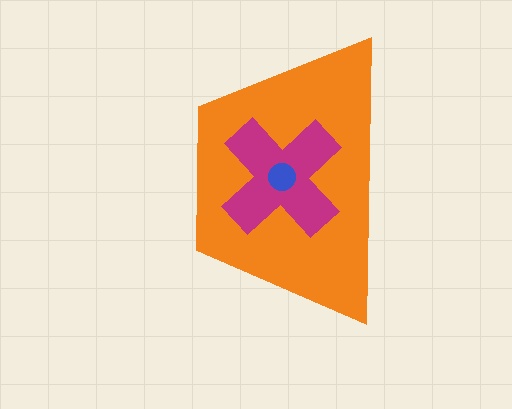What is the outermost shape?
The orange trapezoid.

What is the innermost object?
The blue circle.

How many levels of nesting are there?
3.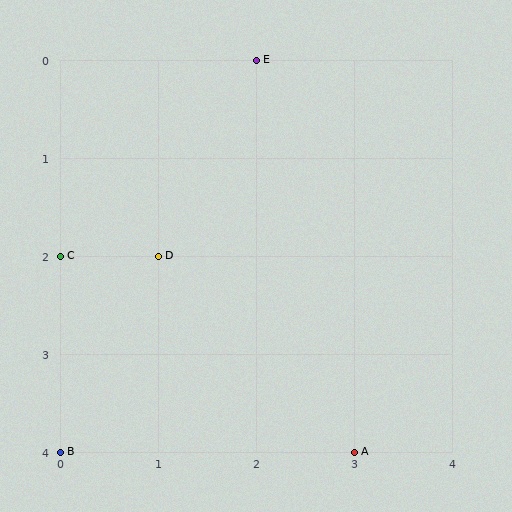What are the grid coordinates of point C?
Point C is at grid coordinates (0, 2).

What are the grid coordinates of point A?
Point A is at grid coordinates (3, 4).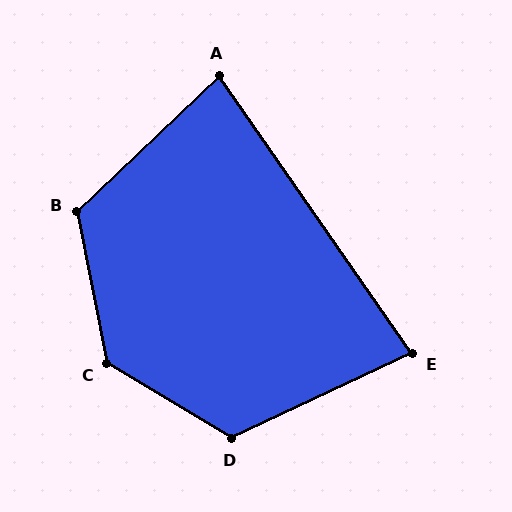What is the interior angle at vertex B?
Approximately 123 degrees (obtuse).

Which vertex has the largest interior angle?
C, at approximately 132 degrees.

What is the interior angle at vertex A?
Approximately 81 degrees (acute).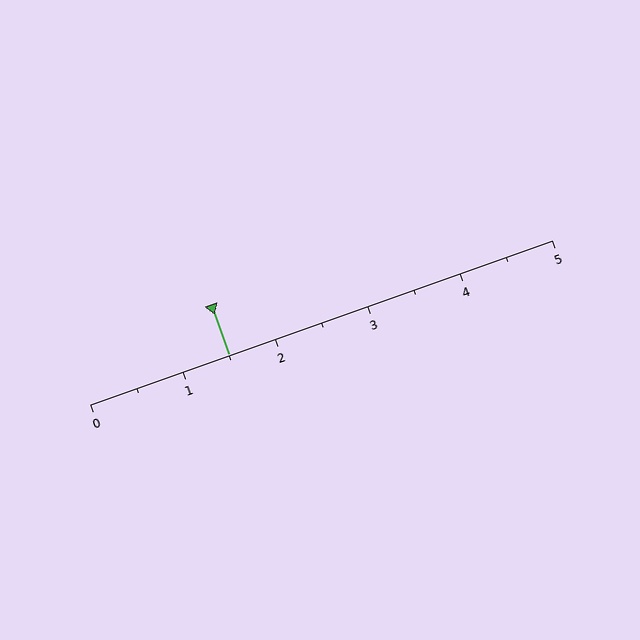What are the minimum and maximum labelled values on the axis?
The axis runs from 0 to 5.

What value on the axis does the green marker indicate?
The marker indicates approximately 1.5.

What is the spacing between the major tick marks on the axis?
The major ticks are spaced 1 apart.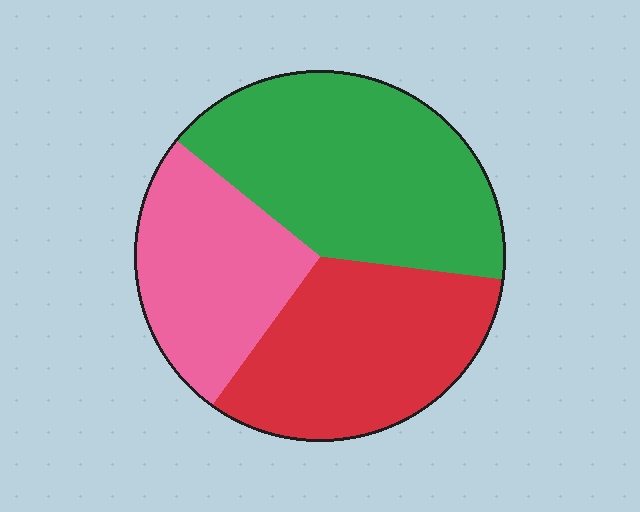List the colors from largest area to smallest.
From largest to smallest: green, red, pink.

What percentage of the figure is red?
Red takes up about one third (1/3) of the figure.